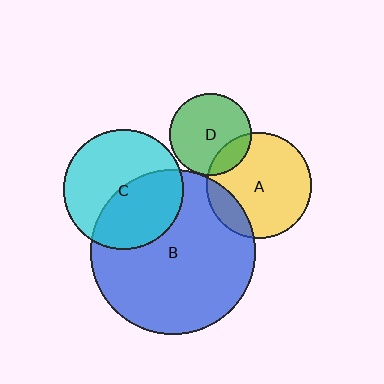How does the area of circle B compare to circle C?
Approximately 1.9 times.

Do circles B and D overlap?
Yes.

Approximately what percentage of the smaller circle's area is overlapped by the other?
Approximately 5%.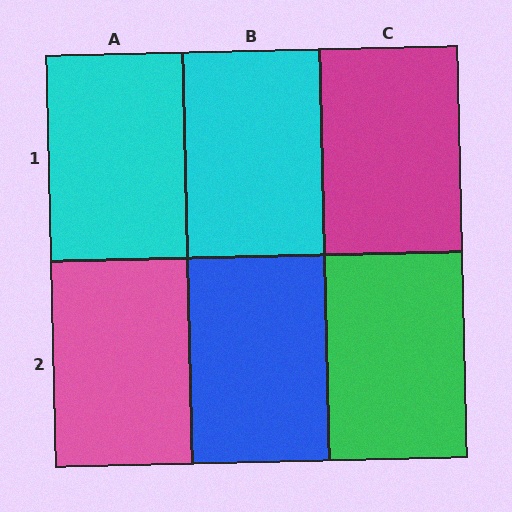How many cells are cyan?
2 cells are cyan.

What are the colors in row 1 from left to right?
Cyan, cyan, magenta.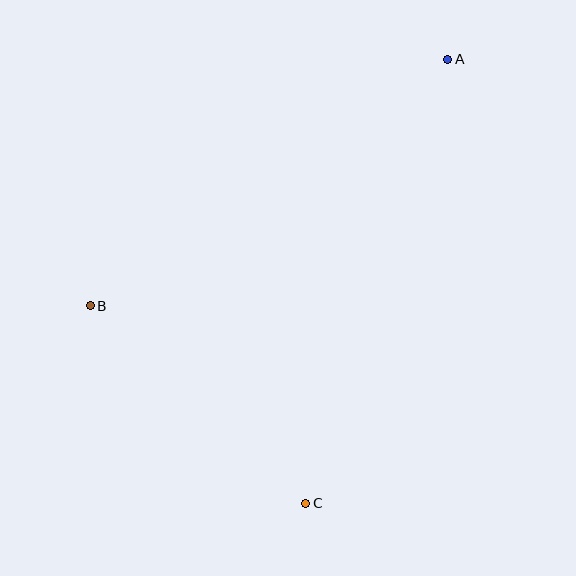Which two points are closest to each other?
Points B and C are closest to each other.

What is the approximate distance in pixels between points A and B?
The distance between A and B is approximately 434 pixels.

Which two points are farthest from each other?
Points A and C are farthest from each other.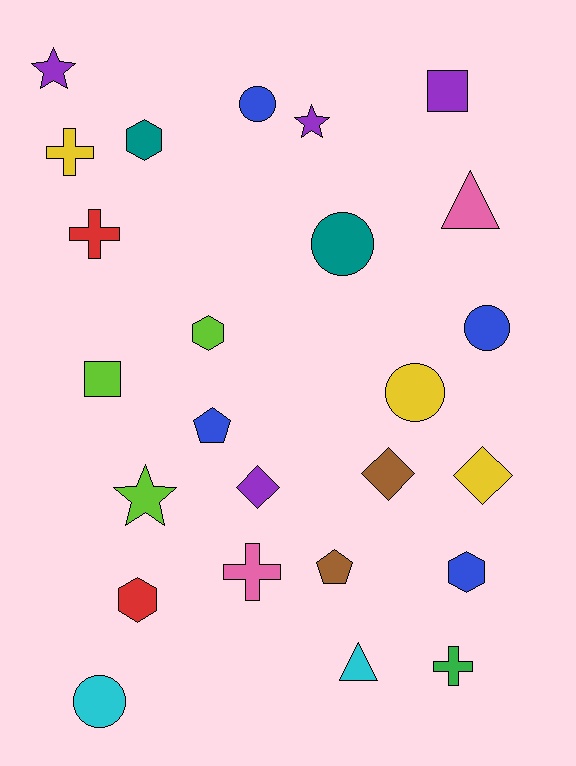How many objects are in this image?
There are 25 objects.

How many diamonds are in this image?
There are 3 diamonds.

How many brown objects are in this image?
There are 2 brown objects.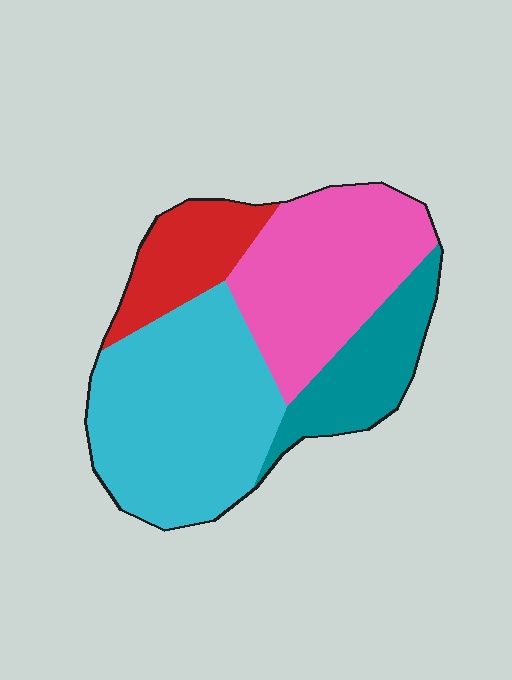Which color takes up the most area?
Cyan, at roughly 40%.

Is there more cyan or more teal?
Cyan.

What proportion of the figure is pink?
Pink takes up about one third (1/3) of the figure.